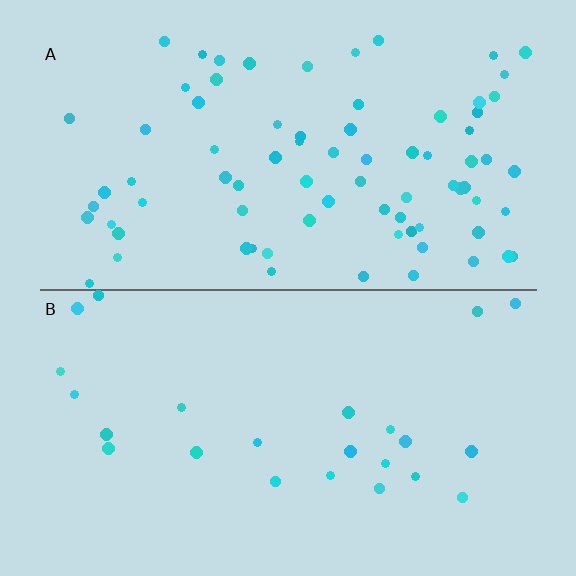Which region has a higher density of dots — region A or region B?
A (the top).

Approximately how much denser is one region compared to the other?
Approximately 3.2× — region A over region B.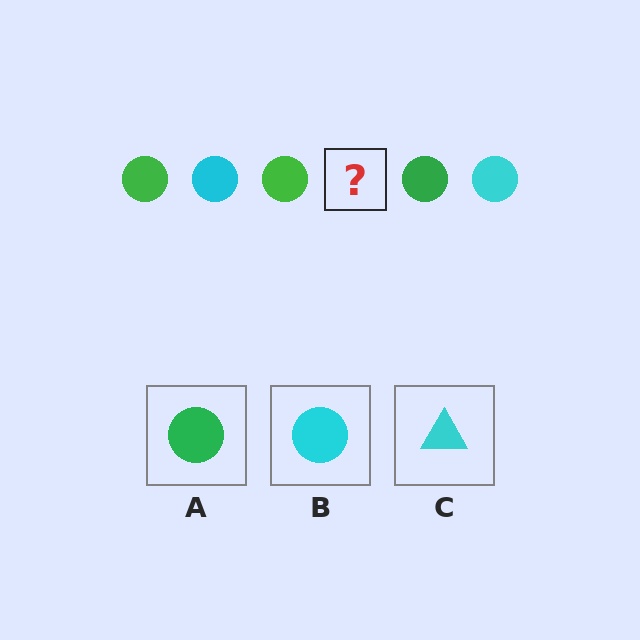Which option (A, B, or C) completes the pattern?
B.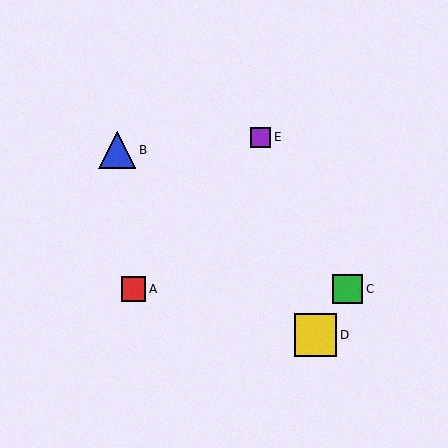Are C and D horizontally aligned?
No, C is at y≈289 and D is at y≈335.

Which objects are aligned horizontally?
Objects A, C are aligned horizontally.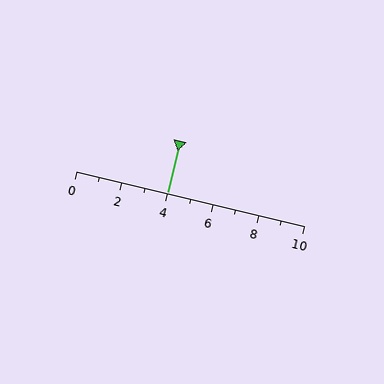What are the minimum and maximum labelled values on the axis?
The axis runs from 0 to 10.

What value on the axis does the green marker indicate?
The marker indicates approximately 4.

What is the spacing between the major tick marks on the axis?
The major ticks are spaced 2 apart.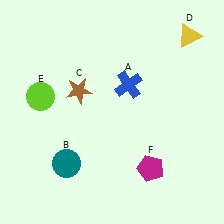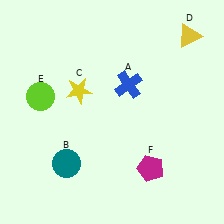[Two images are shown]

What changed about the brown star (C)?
In Image 1, C is brown. In Image 2, it changed to yellow.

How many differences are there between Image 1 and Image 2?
There is 1 difference between the two images.